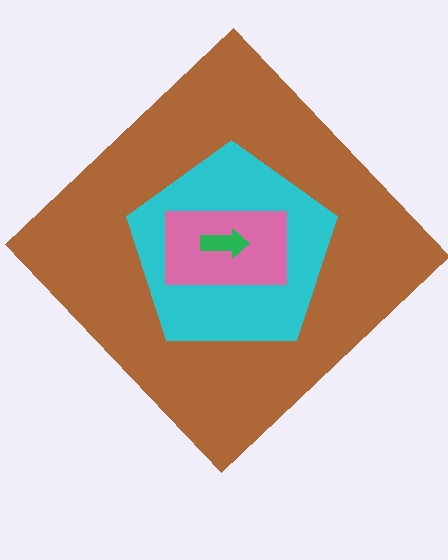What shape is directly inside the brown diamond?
The cyan pentagon.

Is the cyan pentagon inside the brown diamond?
Yes.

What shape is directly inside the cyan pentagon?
The pink rectangle.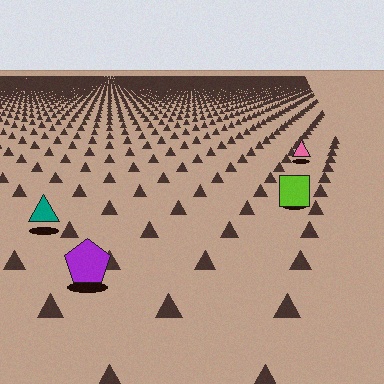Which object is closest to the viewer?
The purple pentagon is closest. The texture marks near it are larger and more spread out.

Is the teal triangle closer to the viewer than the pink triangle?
Yes. The teal triangle is closer — you can tell from the texture gradient: the ground texture is coarser near it.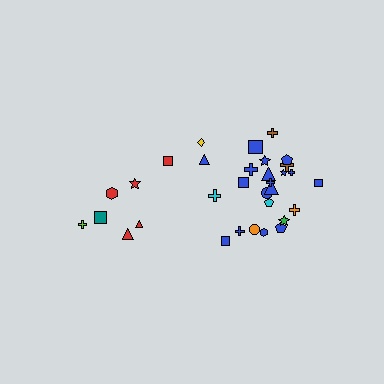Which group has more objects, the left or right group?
The right group.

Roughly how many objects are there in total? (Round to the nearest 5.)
Roughly 30 objects in total.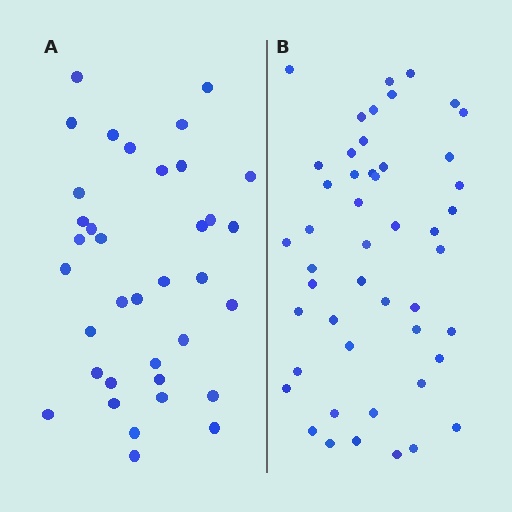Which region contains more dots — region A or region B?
Region B (the right region) has more dots.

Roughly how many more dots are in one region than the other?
Region B has roughly 12 or so more dots than region A.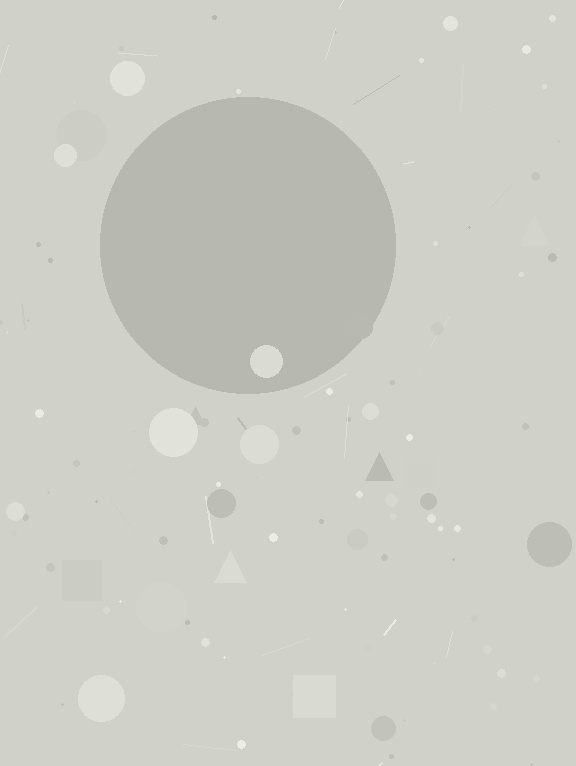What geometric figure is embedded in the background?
A circle is embedded in the background.